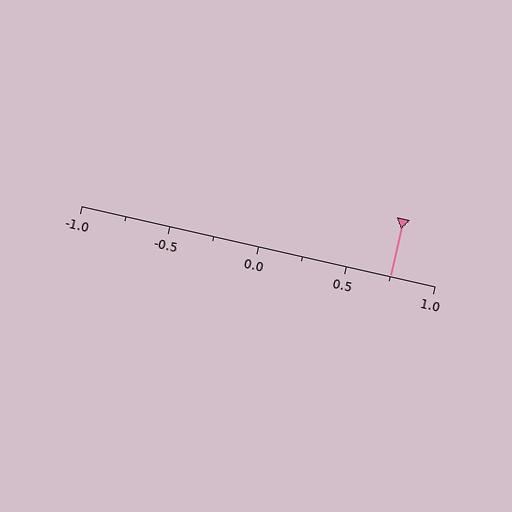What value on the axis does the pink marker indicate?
The marker indicates approximately 0.75.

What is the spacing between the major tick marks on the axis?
The major ticks are spaced 0.5 apart.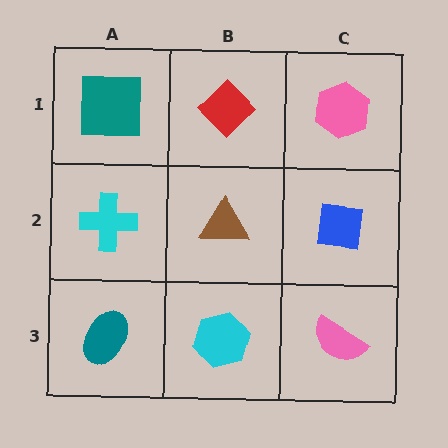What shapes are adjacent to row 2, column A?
A teal square (row 1, column A), a teal ellipse (row 3, column A), a brown triangle (row 2, column B).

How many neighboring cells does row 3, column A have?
2.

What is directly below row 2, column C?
A pink semicircle.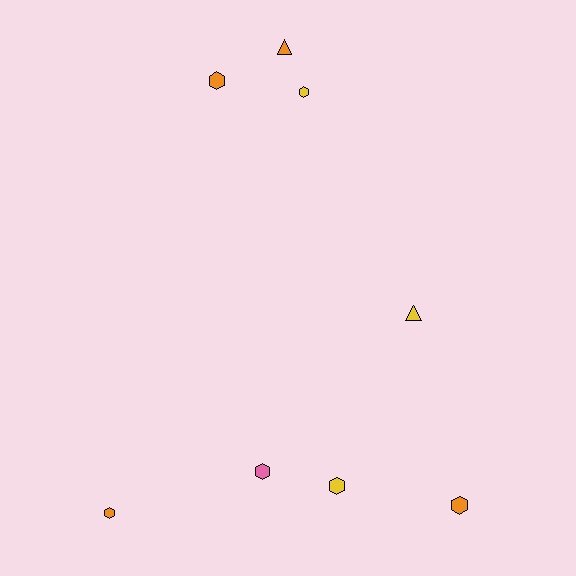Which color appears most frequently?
Orange, with 4 objects.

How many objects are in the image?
There are 8 objects.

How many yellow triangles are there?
There is 1 yellow triangle.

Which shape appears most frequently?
Hexagon, with 6 objects.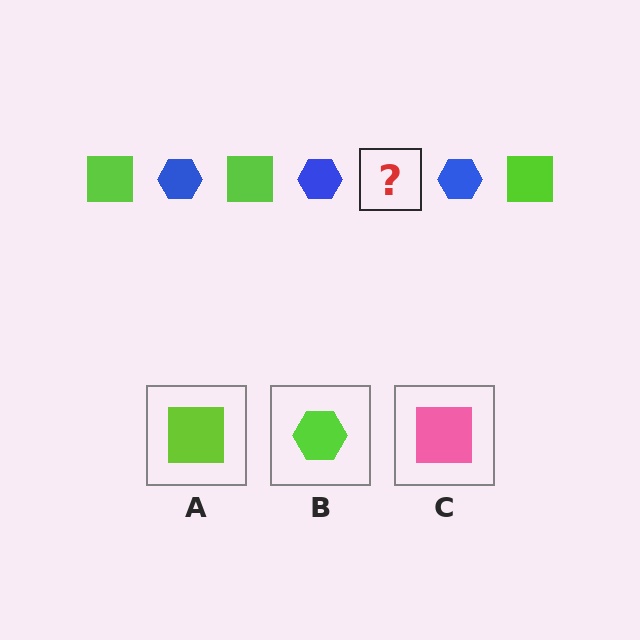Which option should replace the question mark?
Option A.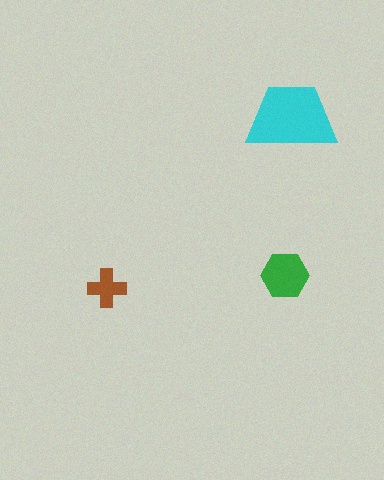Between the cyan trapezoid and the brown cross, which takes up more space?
The cyan trapezoid.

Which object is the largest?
The cyan trapezoid.